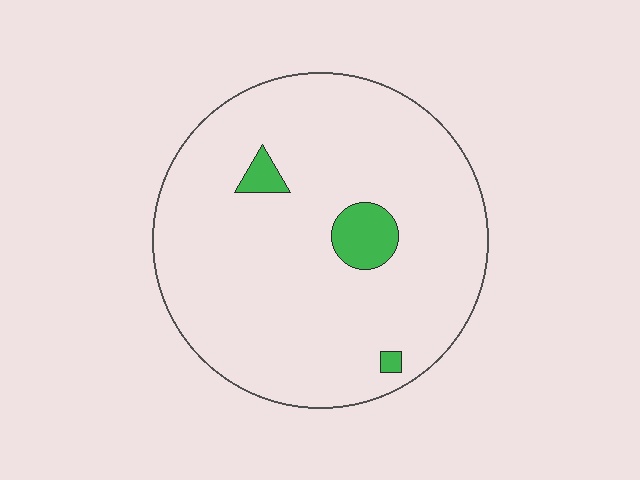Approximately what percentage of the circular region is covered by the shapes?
Approximately 5%.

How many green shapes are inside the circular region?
3.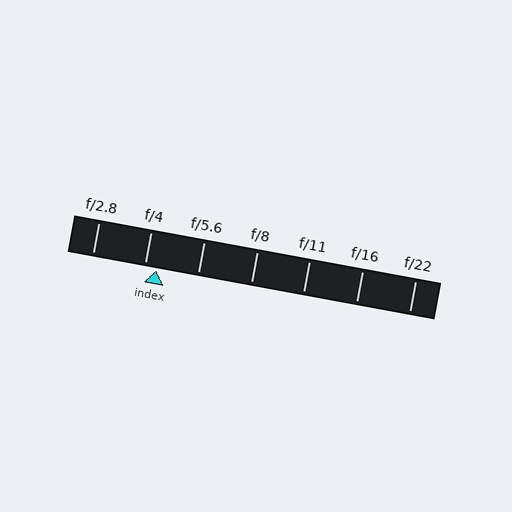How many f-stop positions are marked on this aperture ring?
There are 7 f-stop positions marked.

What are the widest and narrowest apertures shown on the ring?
The widest aperture shown is f/2.8 and the narrowest is f/22.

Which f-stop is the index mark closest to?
The index mark is closest to f/4.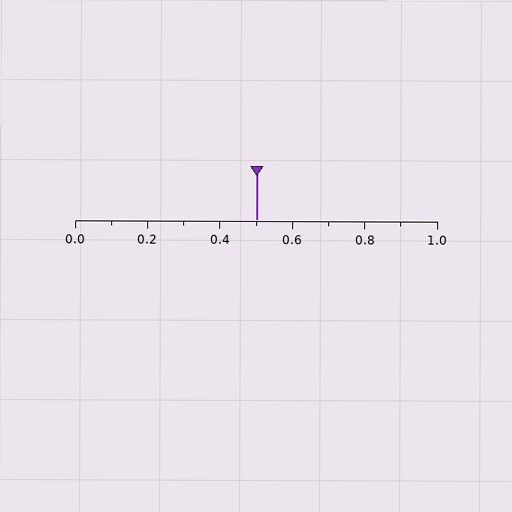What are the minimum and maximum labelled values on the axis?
The axis runs from 0.0 to 1.0.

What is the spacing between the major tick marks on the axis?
The major ticks are spaced 0.2 apart.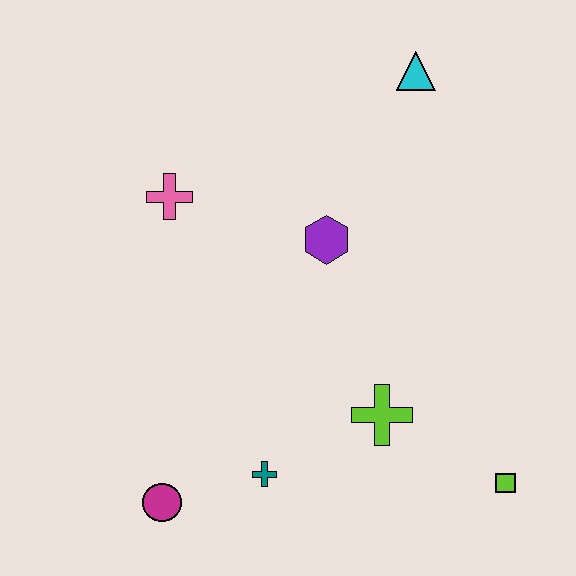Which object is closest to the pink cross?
The purple hexagon is closest to the pink cross.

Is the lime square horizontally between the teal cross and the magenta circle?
No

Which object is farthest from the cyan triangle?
The magenta circle is farthest from the cyan triangle.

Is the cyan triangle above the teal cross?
Yes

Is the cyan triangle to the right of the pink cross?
Yes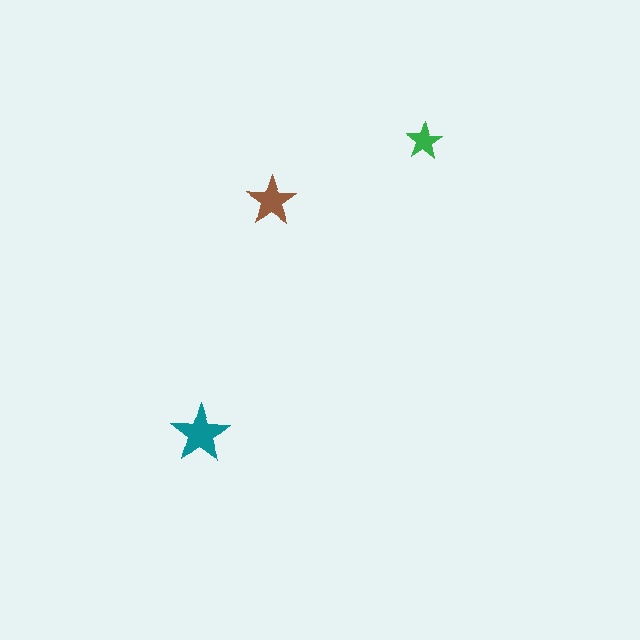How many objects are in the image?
There are 3 objects in the image.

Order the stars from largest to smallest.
the teal one, the brown one, the green one.